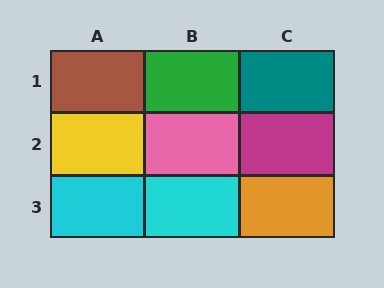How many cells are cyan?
2 cells are cyan.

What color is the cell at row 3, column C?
Orange.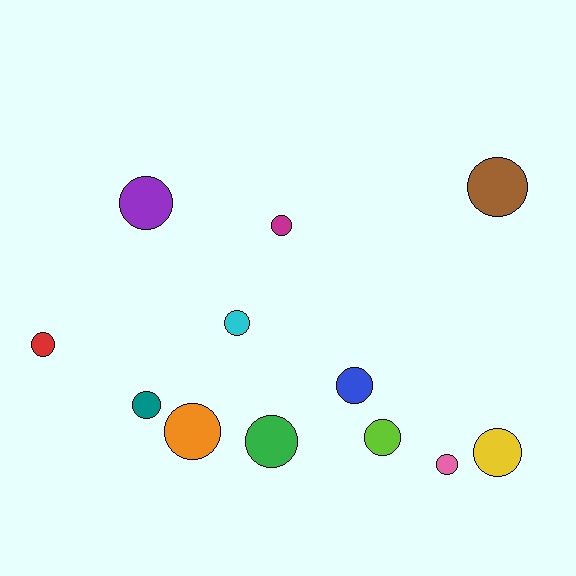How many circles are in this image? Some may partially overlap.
There are 12 circles.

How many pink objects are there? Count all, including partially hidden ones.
There is 1 pink object.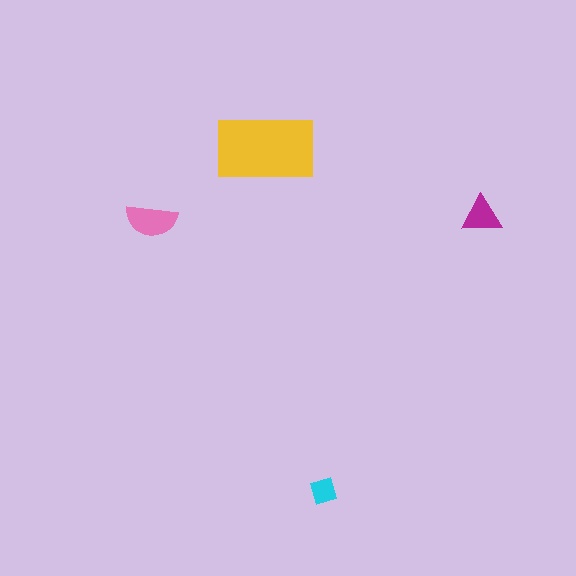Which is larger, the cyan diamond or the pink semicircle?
The pink semicircle.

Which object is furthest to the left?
The pink semicircle is leftmost.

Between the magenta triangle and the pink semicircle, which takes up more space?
The pink semicircle.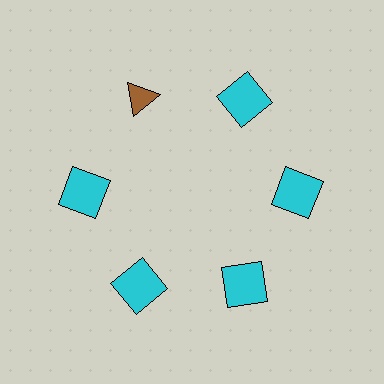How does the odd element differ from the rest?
It differs in both color (brown instead of cyan) and shape (triangle instead of square).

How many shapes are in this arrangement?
There are 6 shapes arranged in a ring pattern.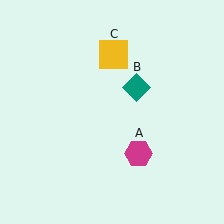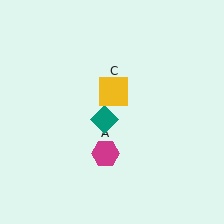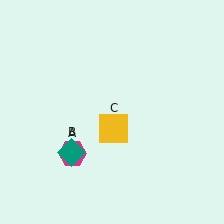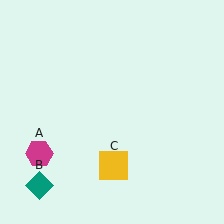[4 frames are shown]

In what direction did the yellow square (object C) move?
The yellow square (object C) moved down.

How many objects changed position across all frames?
3 objects changed position: magenta hexagon (object A), teal diamond (object B), yellow square (object C).